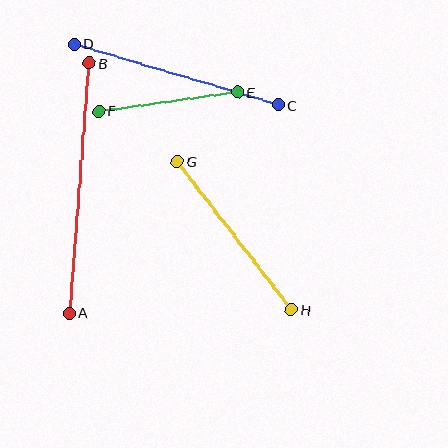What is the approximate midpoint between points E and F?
The midpoint is at approximately (168, 102) pixels.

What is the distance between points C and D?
The distance is approximately 213 pixels.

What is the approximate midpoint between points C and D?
The midpoint is at approximately (176, 74) pixels.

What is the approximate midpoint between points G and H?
The midpoint is at approximately (234, 235) pixels.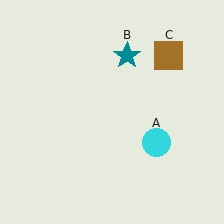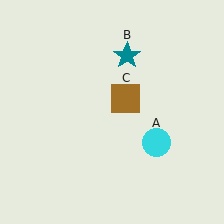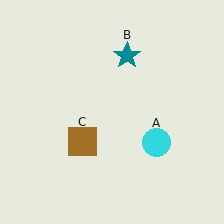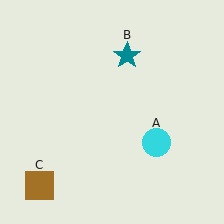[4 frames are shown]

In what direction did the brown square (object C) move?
The brown square (object C) moved down and to the left.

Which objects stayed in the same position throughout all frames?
Cyan circle (object A) and teal star (object B) remained stationary.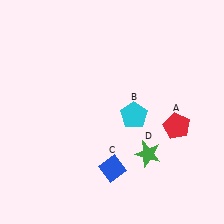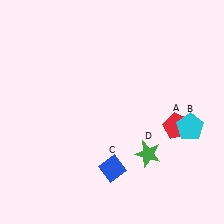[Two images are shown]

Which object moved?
The cyan pentagon (B) moved right.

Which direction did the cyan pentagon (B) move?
The cyan pentagon (B) moved right.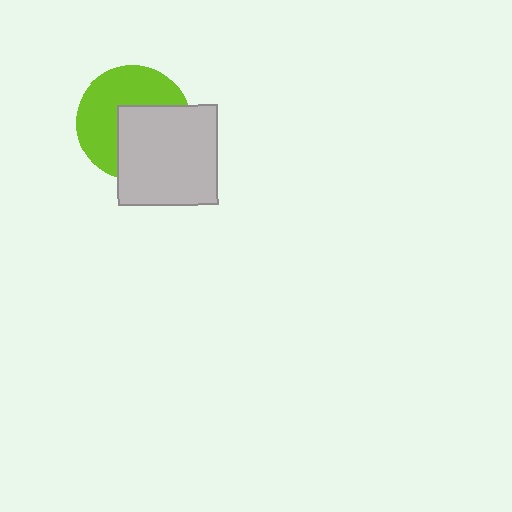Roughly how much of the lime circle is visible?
About half of it is visible (roughly 53%).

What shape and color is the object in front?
The object in front is a light gray square.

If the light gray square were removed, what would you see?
You would see the complete lime circle.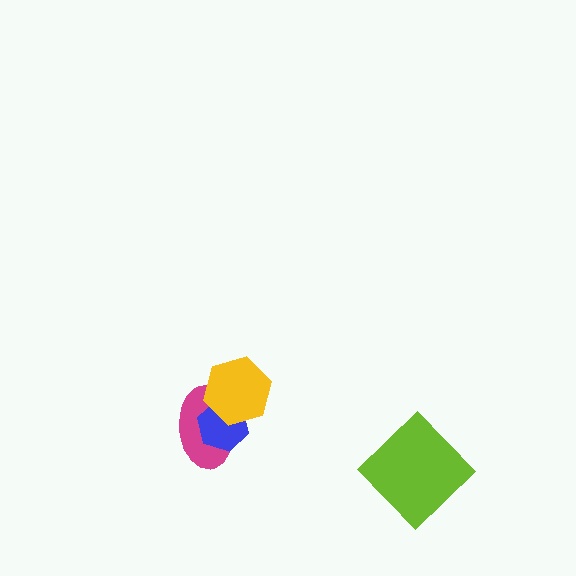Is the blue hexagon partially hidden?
Yes, it is partially covered by another shape.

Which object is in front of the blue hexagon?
The yellow hexagon is in front of the blue hexagon.